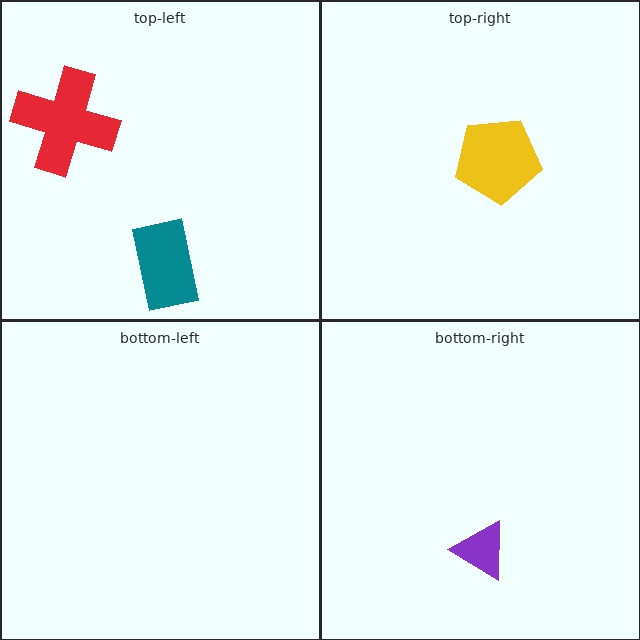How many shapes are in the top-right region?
1.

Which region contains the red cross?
The top-left region.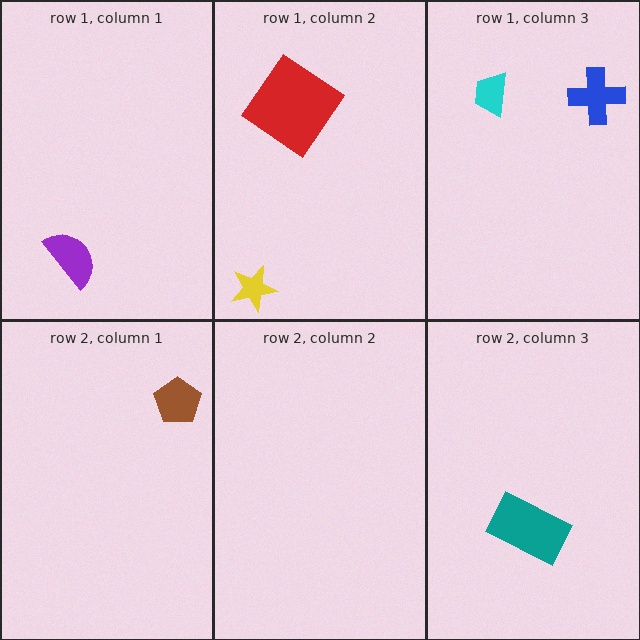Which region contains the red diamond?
The row 1, column 2 region.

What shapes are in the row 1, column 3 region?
The cyan trapezoid, the blue cross.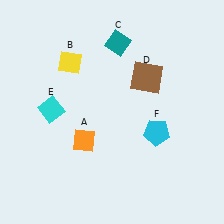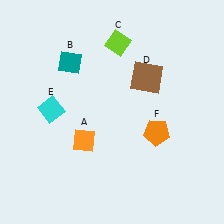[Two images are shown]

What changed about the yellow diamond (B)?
In Image 1, B is yellow. In Image 2, it changed to teal.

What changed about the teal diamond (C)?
In Image 1, C is teal. In Image 2, it changed to lime.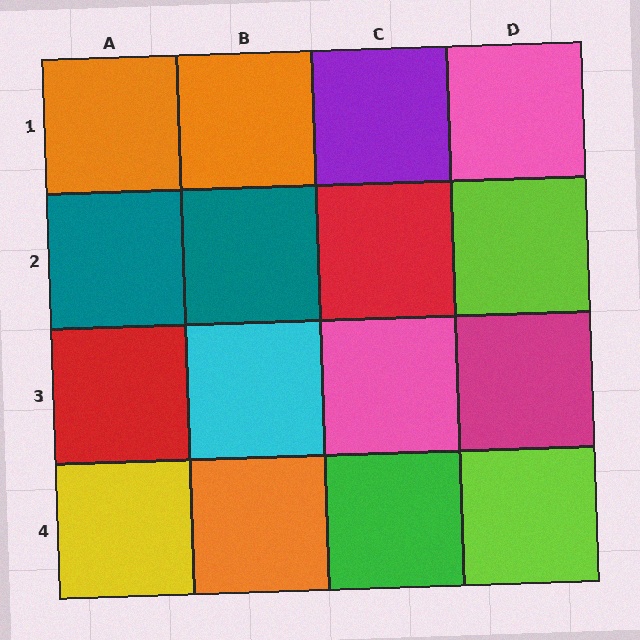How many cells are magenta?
1 cell is magenta.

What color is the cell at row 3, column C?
Pink.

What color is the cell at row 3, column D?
Magenta.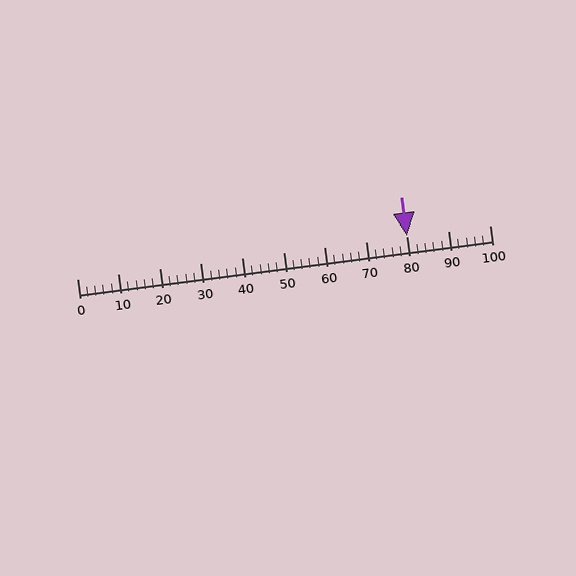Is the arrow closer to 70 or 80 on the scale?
The arrow is closer to 80.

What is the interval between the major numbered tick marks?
The major tick marks are spaced 10 units apart.